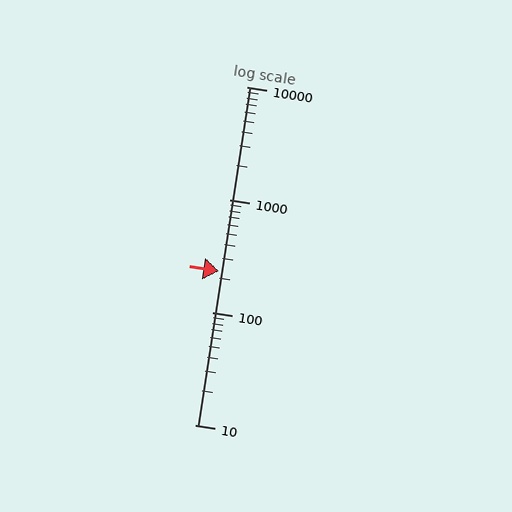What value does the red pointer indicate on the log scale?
The pointer indicates approximately 230.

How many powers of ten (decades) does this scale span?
The scale spans 3 decades, from 10 to 10000.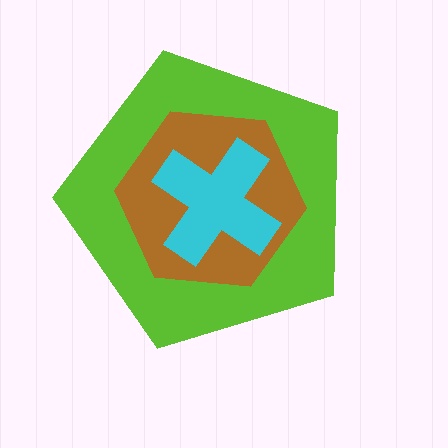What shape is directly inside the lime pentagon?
The brown hexagon.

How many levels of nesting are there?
3.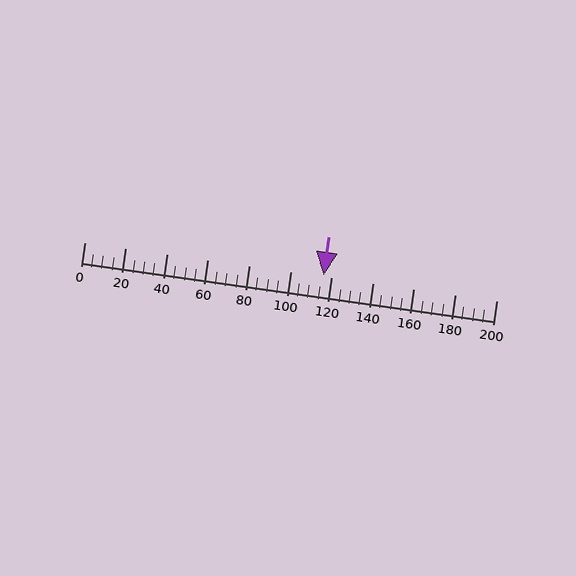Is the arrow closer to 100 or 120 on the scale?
The arrow is closer to 120.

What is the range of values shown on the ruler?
The ruler shows values from 0 to 200.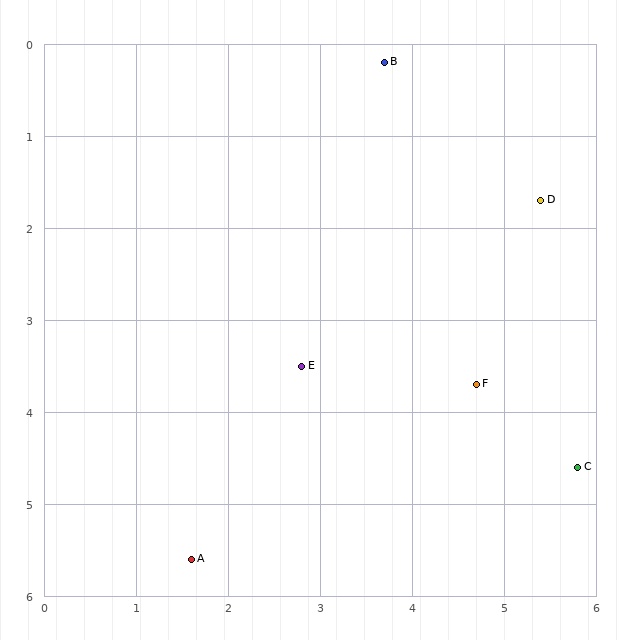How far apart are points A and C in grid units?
Points A and C are about 4.3 grid units apart.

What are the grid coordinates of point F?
Point F is at approximately (4.7, 3.7).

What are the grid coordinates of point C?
Point C is at approximately (5.8, 4.6).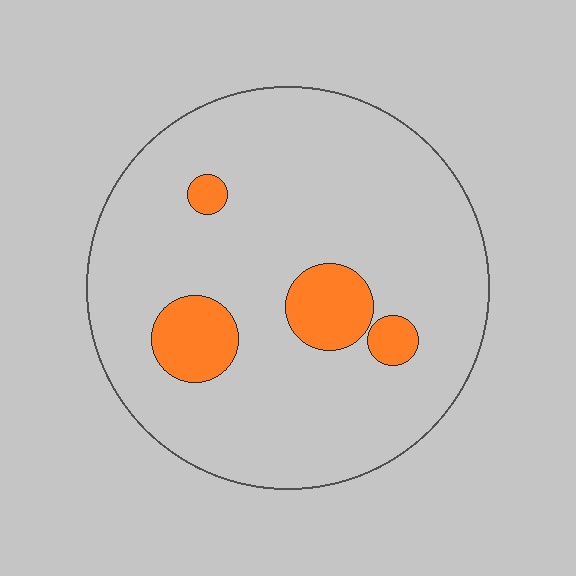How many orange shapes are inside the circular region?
4.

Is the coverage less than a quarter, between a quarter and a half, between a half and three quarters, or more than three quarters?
Less than a quarter.